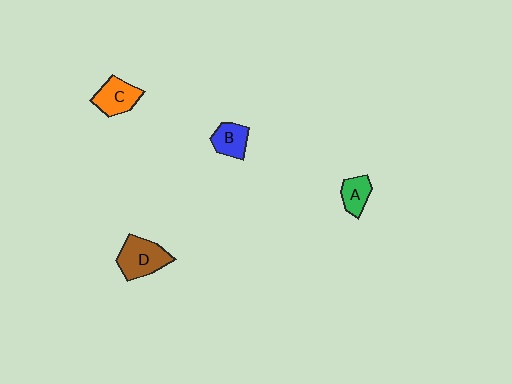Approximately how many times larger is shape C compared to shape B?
Approximately 1.3 times.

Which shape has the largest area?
Shape D (brown).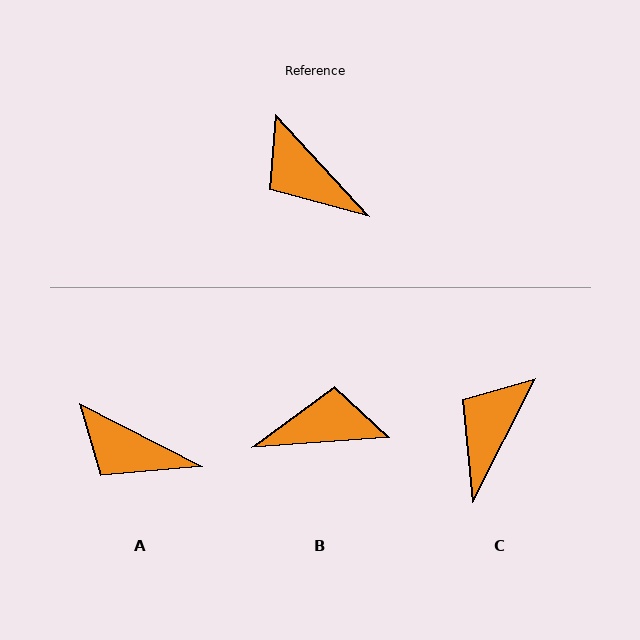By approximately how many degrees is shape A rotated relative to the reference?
Approximately 20 degrees counter-clockwise.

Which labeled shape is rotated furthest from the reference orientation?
B, about 128 degrees away.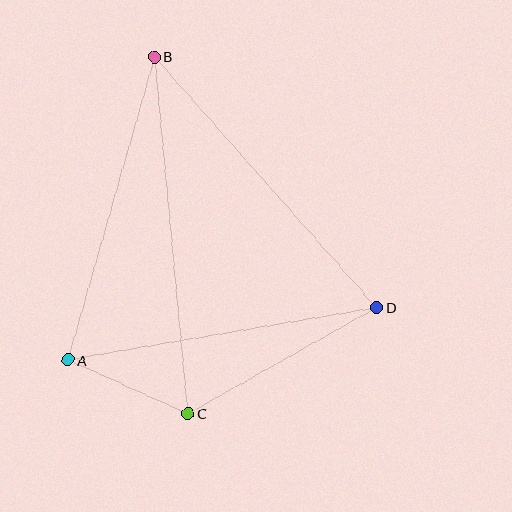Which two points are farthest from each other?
Points B and C are farthest from each other.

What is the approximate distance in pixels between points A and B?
The distance between A and B is approximately 316 pixels.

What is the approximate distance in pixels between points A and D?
The distance between A and D is approximately 313 pixels.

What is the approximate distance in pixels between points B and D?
The distance between B and D is approximately 335 pixels.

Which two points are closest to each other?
Points A and C are closest to each other.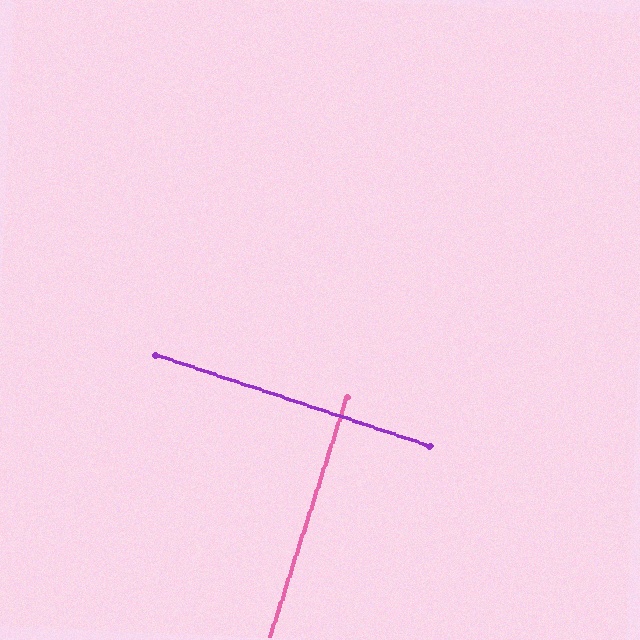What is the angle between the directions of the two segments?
Approximately 89 degrees.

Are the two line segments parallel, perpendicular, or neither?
Perpendicular — they meet at approximately 89°.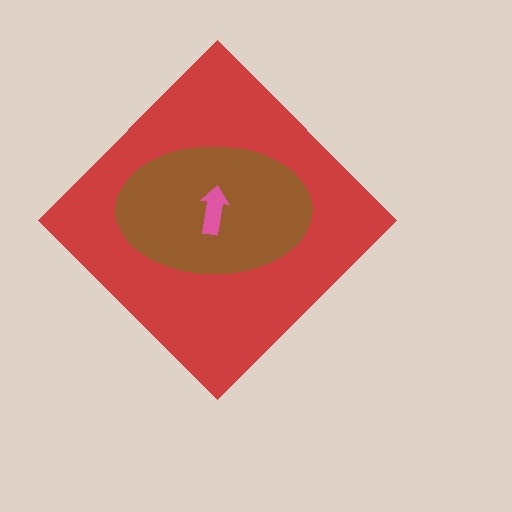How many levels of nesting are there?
3.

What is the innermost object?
The pink arrow.